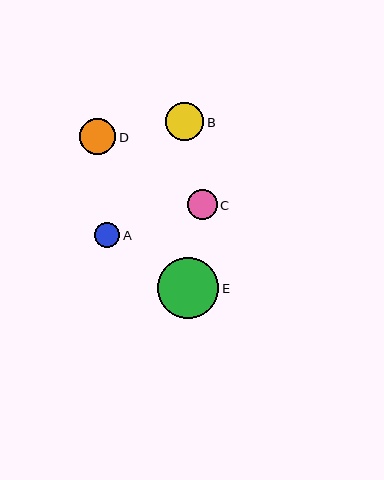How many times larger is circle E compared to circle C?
Circle E is approximately 2.0 times the size of circle C.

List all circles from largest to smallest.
From largest to smallest: E, B, D, C, A.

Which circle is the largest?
Circle E is the largest with a size of approximately 61 pixels.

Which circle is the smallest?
Circle A is the smallest with a size of approximately 25 pixels.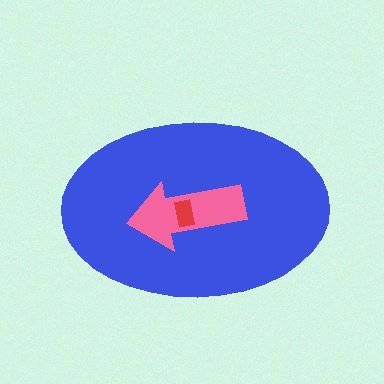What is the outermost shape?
The blue ellipse.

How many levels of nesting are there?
3.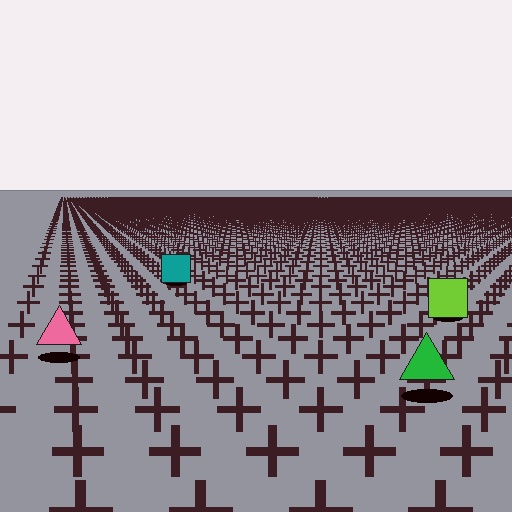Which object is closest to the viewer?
The green triangle is closest. The texture marks near it are larger and more spread out.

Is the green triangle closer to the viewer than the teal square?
Yes. The green triangle is closer — you can tell from the texture gradient: the ground texture is coarser near it.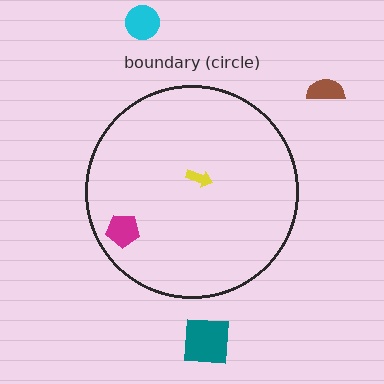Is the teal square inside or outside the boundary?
Outside.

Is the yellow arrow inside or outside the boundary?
Inside.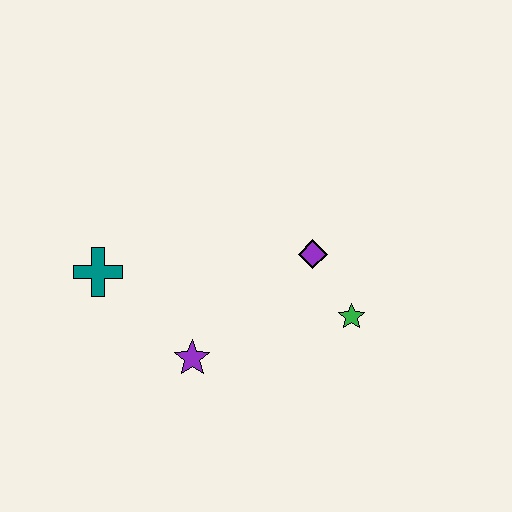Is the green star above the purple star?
Yes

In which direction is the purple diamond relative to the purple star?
The purple diamond is to the right of the purple star.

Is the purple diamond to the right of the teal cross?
Yes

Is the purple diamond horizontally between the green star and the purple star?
Yes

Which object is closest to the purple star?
The teal cross is closest to the purple star.